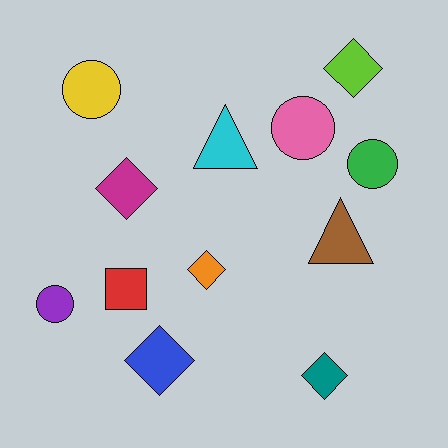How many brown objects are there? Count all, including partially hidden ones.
There is 1 brown object.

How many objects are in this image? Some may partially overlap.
There are 12 objects.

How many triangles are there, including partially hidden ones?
There are 2 triangles.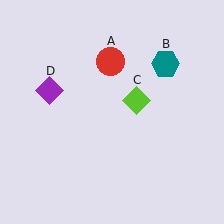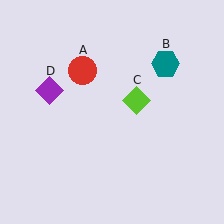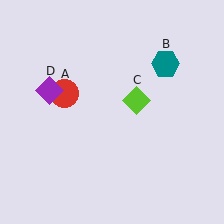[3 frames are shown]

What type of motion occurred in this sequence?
The red circle (object A) rotated counterclockwise around the center of the scene.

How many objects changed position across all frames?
1 object changed position: red circle (object A).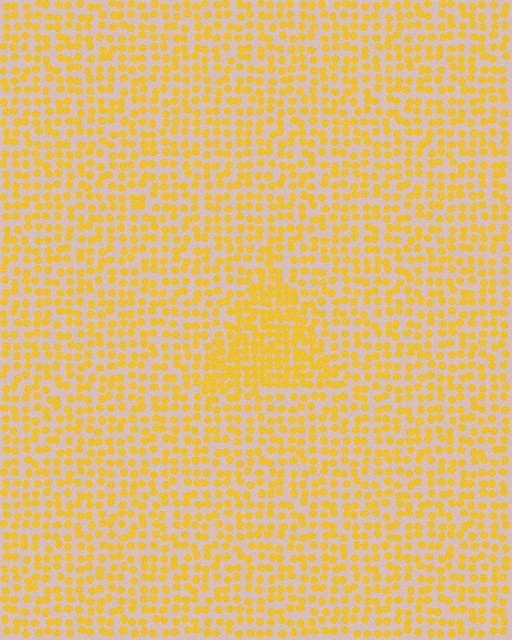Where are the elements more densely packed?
The elements are more densely packed inside the triangle boundary.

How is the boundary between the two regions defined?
The boundary is defined by a change in element density (approximately 1.7x ratio). All elements are the same color, size, and shape.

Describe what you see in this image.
The image contains small yellow elements arranged at two different densities. A triangle-shaped region is visible where the elements are more densely packed than the surrounding area.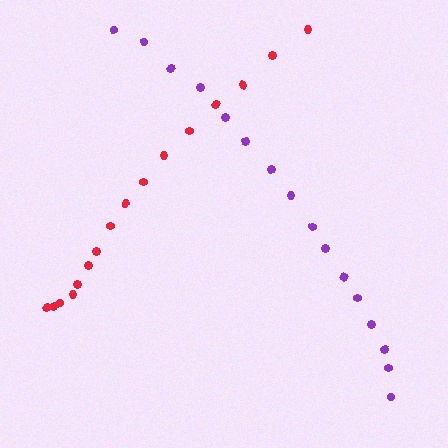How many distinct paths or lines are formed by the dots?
There are 2 distinct paths.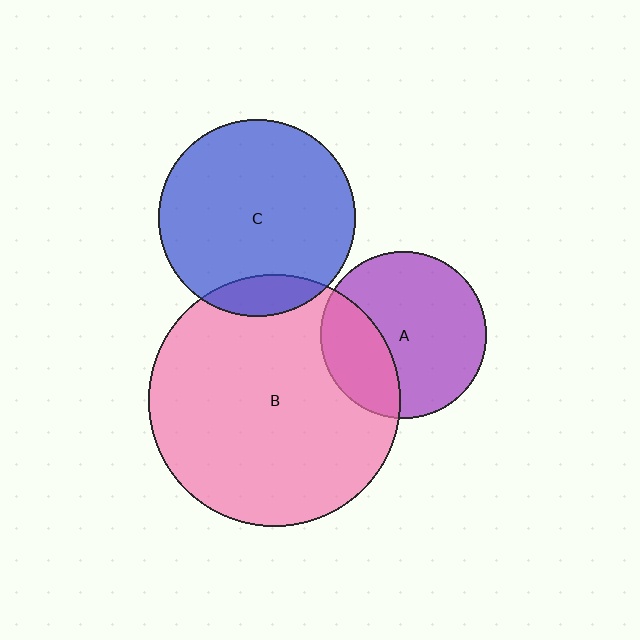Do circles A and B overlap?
Yes.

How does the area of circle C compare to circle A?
Approximately 1.4 times.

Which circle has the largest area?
Circle B (pink).